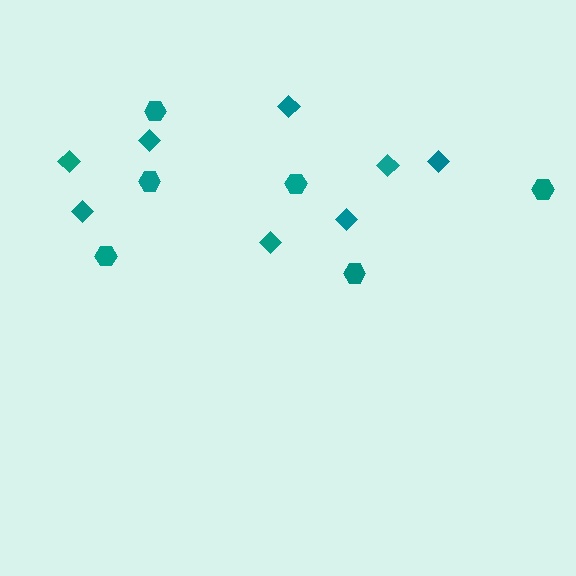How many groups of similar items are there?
There are 2 groups: one group of hexagons (6) and one group of diamonds (8).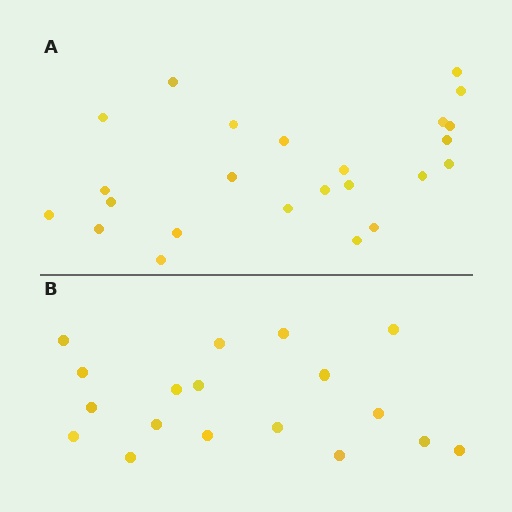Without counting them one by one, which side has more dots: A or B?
Region A (the top region) has more dots.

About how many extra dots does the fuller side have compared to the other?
Region A has about 6 more dots than region B.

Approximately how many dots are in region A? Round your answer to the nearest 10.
About 20 dots. (The exact count is 24, which rounds to 20.)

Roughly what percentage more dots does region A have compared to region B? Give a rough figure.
About 35% more.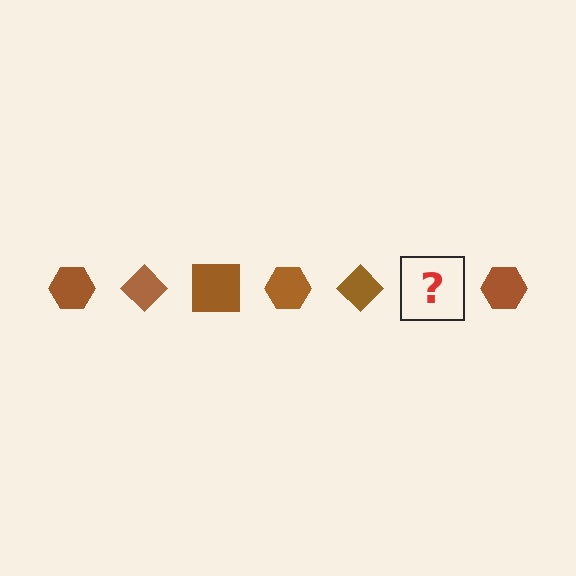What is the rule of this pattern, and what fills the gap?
The rule is that the pattern cycles through hexagon, diamond, square shapes in brown. The gap should be filled with a brown square.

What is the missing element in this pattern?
The missing element is a brown square.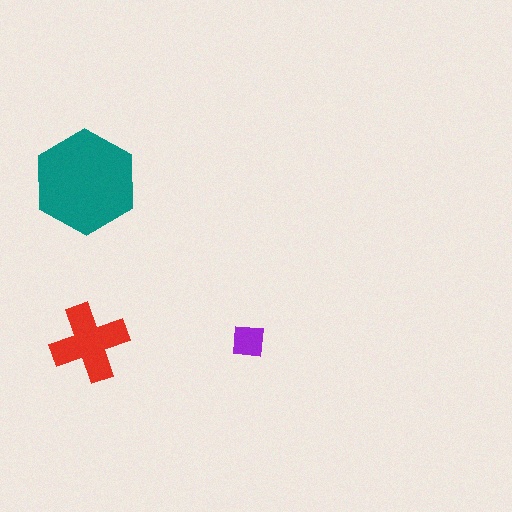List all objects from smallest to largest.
The purple square, the red cross, the teal hexagon.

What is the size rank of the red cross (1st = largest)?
2nd.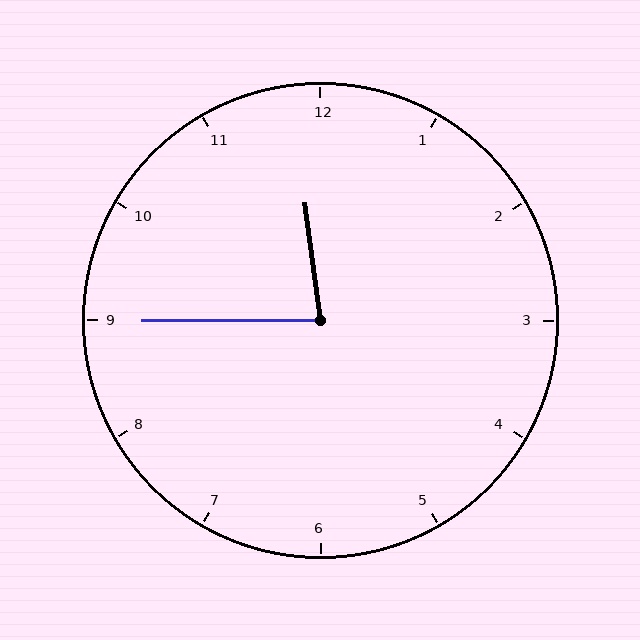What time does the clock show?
11:45.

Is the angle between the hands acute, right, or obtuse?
It is acute.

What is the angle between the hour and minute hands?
Approximately 82 degrees.